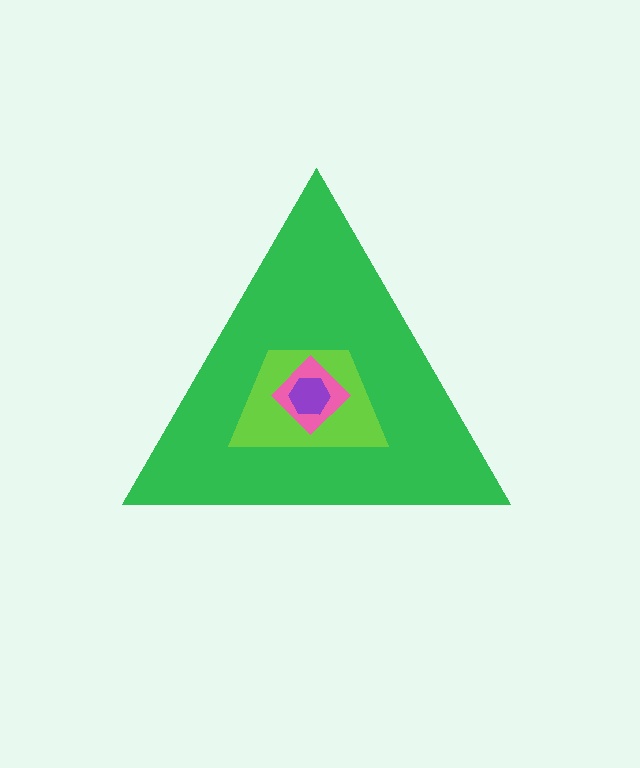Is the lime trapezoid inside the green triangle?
Yes.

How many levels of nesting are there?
4.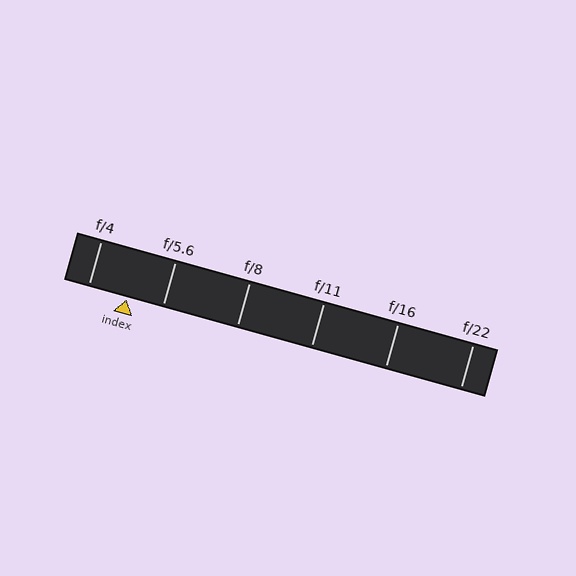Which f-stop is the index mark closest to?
The index mark is closest to f/5.6.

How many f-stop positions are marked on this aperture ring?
There are 6 f-stop positions marked.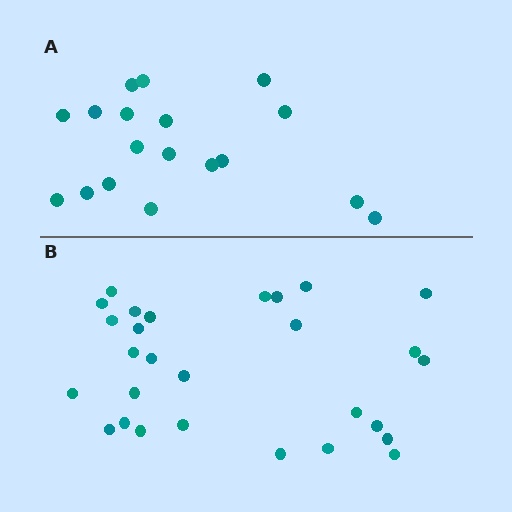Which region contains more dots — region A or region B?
Region B (the bottom region) has more dots.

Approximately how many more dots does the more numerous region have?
Region B has roughly 10 or so more dots than region A.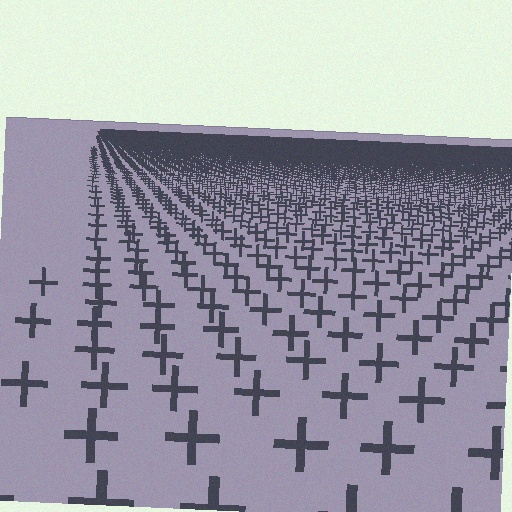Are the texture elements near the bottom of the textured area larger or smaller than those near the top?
Larger. Near the bottom, elements are closer to the viewer and appear at a bigger on-screen size.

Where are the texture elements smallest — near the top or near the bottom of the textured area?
Near the top.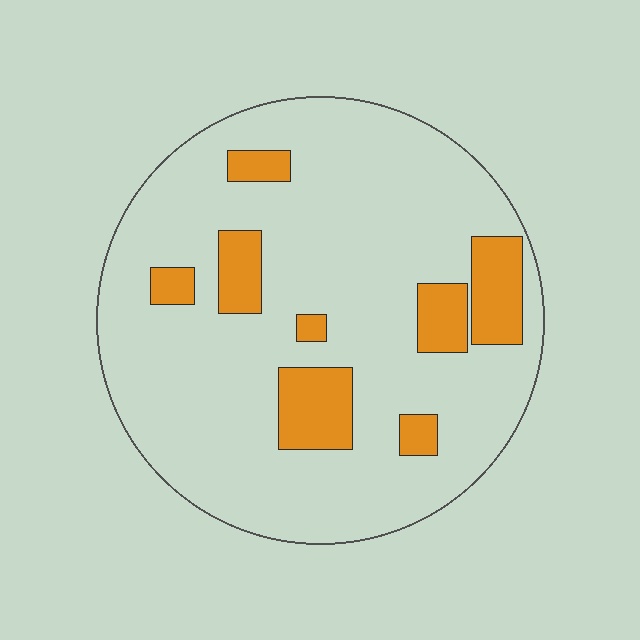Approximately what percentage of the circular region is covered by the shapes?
Approximately 15%.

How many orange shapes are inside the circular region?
8.